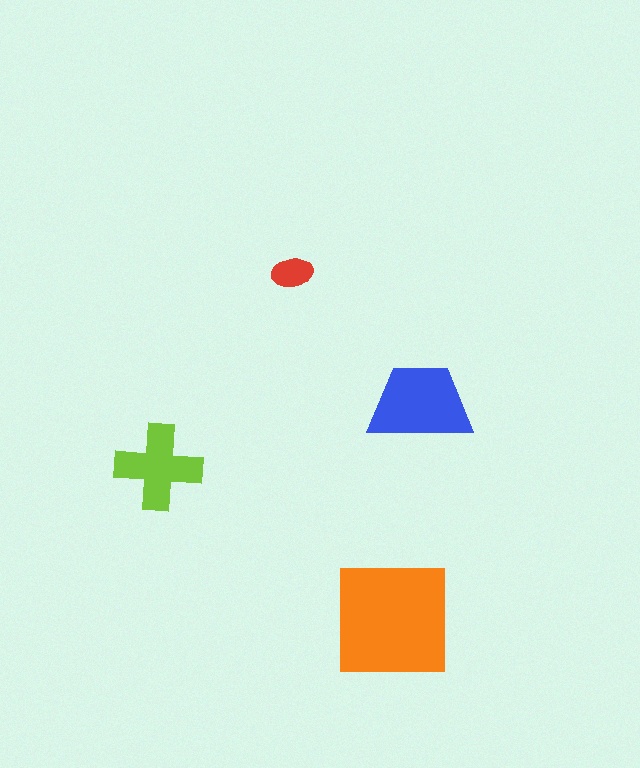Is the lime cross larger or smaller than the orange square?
Smaller.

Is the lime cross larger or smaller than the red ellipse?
Larger.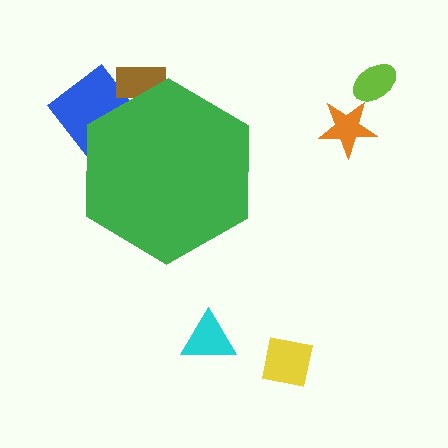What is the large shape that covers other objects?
A green hexagon.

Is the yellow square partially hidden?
No, the yellow square is fully visible.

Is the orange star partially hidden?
No, the orange star is fully visible.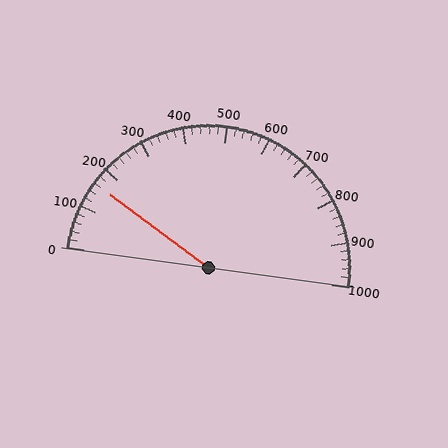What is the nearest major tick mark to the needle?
The nearest major tick mark is 200.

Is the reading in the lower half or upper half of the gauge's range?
The reading is in the lower half of the range (0 to 1000).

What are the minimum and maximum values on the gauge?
The gauge ranges from 0 to 1000.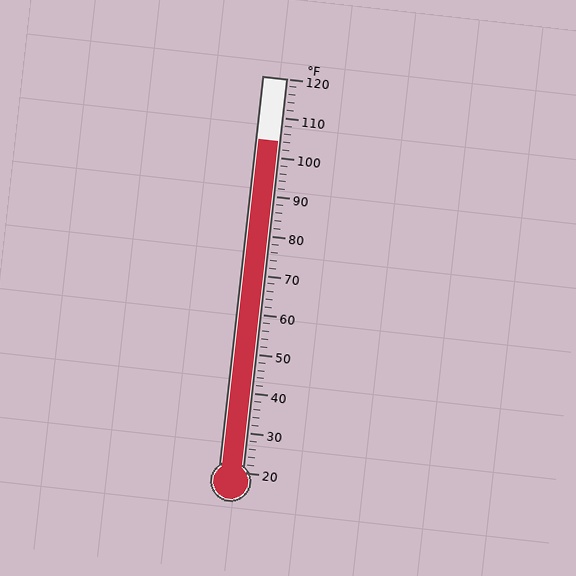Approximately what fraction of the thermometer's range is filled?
The thermometer is filled to approximately 85% of its range.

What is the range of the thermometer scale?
The thermometer scale ranges from 20°F to 120°F.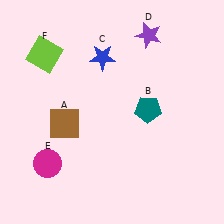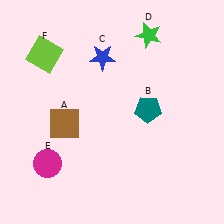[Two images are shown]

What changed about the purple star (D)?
In Image 1, D is purple. In Image 2, it changed to green.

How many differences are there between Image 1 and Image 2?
There is 1 difference between the two images.